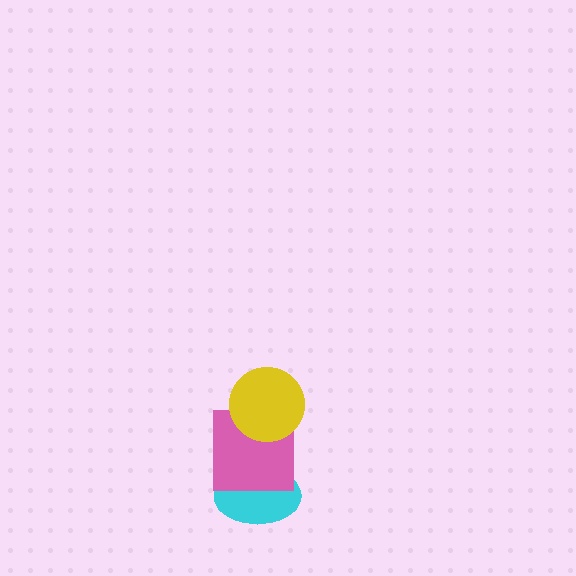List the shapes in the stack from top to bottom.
From top to bottom: the yellow circle, the pink square, the cyan ellipse.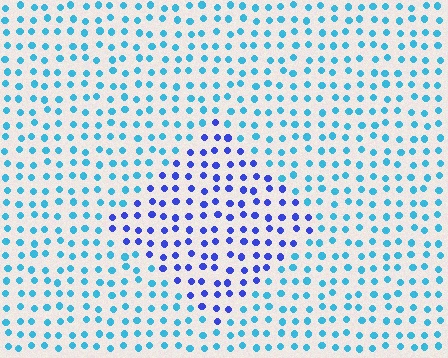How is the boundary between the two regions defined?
The boundary is defined purely by a slight shift in hue (about 43 degrees). Spacing, size, and orientation are identical on both sides.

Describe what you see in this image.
The image is filled with small cyan elements in a uniform arrangement. A diamond-shaped region is visible where the elements are tinted to a slightly different hue, forming a subtle color boundary.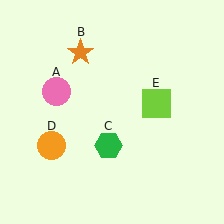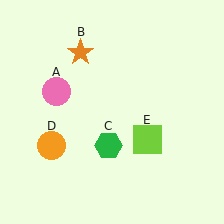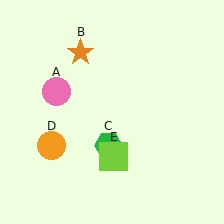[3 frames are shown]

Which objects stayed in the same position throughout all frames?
Pink circle (object A) and orange star (object B) and green hexagon (object C) and orange circle (object D) remained stationary.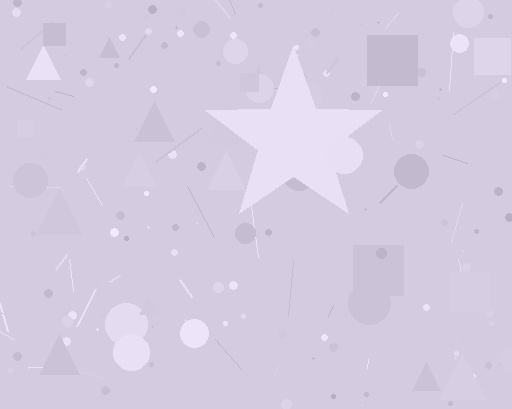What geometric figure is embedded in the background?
A star is embedded in the background.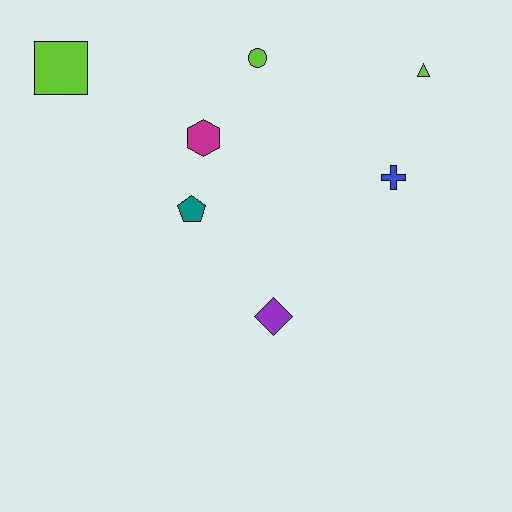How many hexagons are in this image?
There is 1 hexagon.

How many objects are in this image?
There are 7 objects.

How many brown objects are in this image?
There are no brown objects.